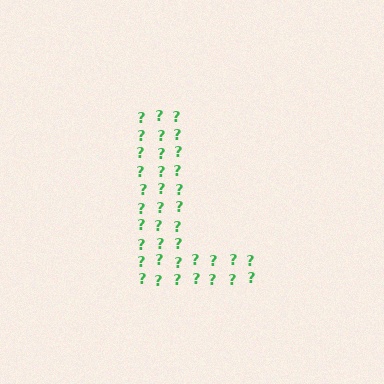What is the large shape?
The large shape is the letter L.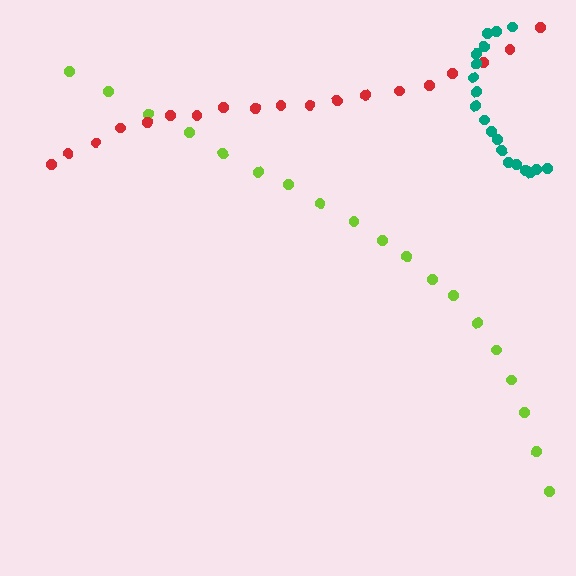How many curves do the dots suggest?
There are 3 distinct paths.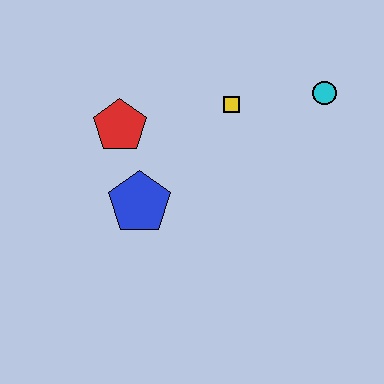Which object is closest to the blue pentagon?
The red pentagon is closest to the blue pentagon.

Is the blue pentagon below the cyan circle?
Yes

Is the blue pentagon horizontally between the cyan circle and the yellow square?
No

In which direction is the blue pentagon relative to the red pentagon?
The blue pentagon is below the red pentagon.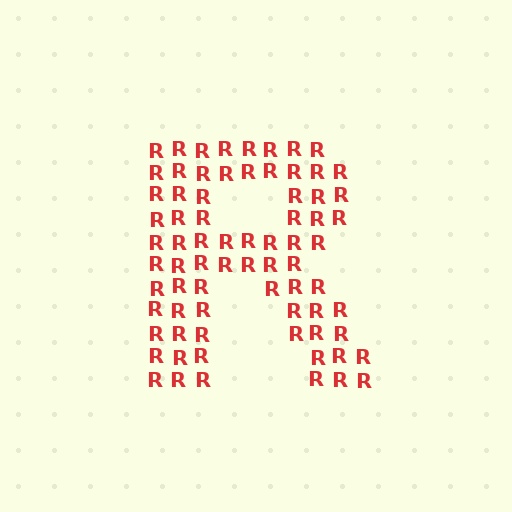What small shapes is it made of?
It is made of small letter R's.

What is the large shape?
The large shape is the letter R.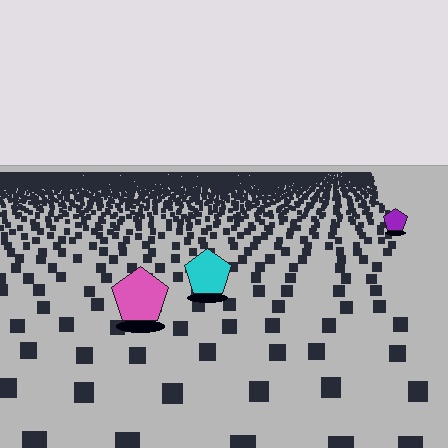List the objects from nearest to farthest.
From nearest to farthest: the pink pentagon, the cyan pentagon, the purple pentagon.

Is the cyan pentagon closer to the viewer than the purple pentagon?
Yes. The cyan pentagon is closer — you can tell from the texture gradient: the ground texture is coarser near it.